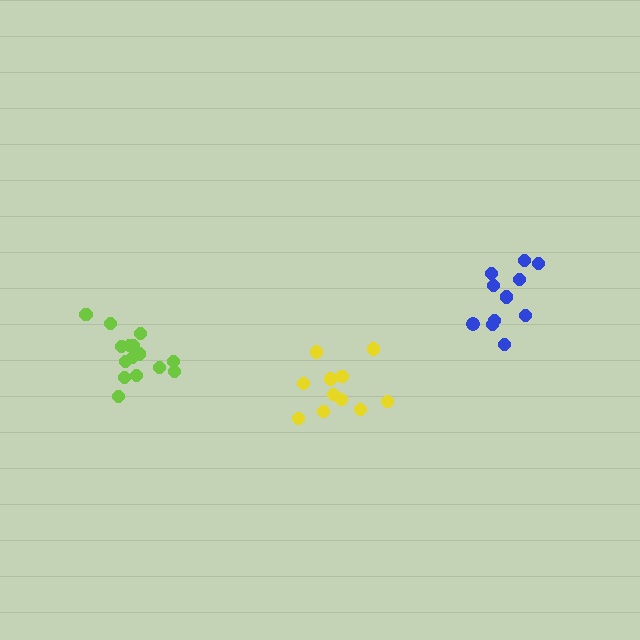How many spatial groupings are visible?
There are 3 spatial groupings.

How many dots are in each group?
Group 1: 15 dots, Group 2: 11 dots, Group 3: 11 dots (37 total).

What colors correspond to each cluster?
The clusters are colored: lime, yellow, blue.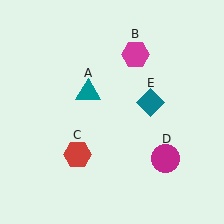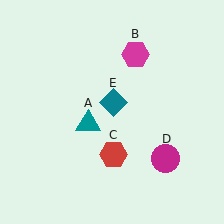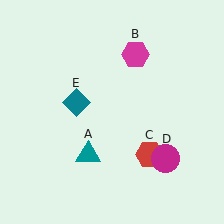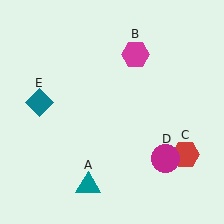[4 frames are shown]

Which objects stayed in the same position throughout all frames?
Magenta hexagon (object B) and magenta circle (object D) remained stationary.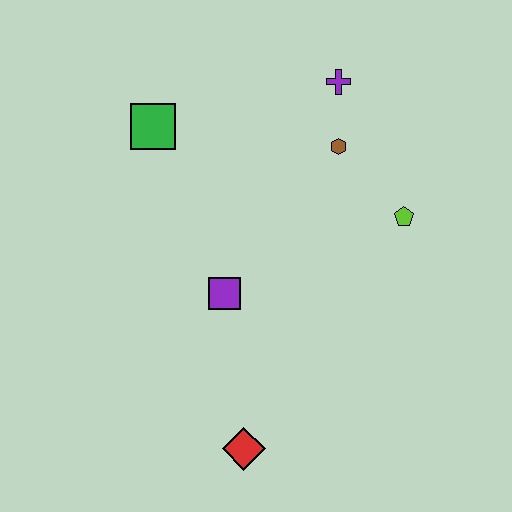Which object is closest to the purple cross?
The brown hexagon is closest to the purple cross.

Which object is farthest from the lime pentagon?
The red diamond is farthest from the lime pentagon.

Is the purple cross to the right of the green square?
Yes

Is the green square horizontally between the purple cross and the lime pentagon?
No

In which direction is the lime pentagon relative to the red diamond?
The lime pentagon is above the red diamond.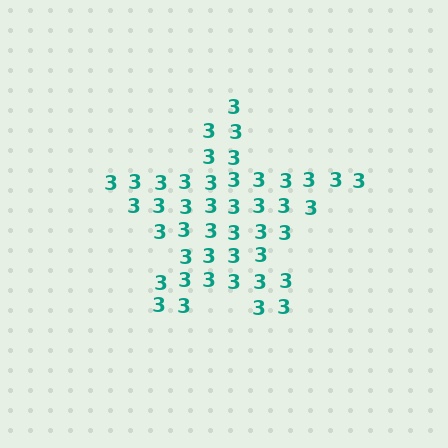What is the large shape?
The large shape is a star.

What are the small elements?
The small elements are digit 3's.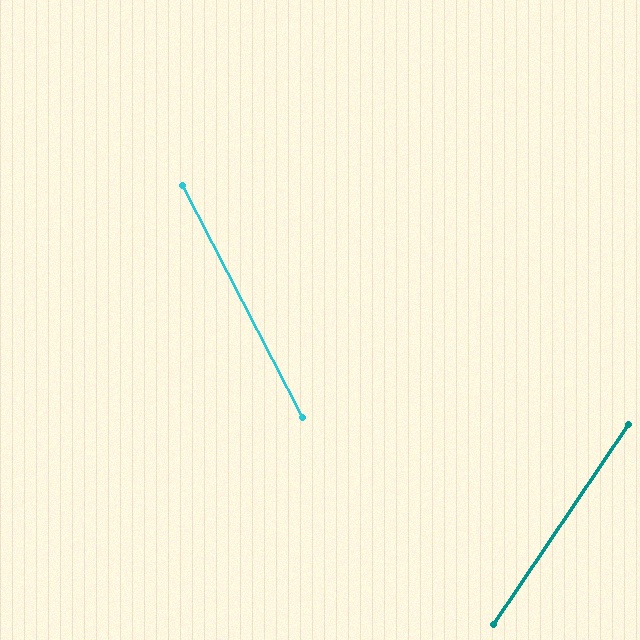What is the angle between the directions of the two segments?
Approximately 61 degrees.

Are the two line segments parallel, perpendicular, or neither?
Neither parallel nor perpendicular — they differ by about 61°.